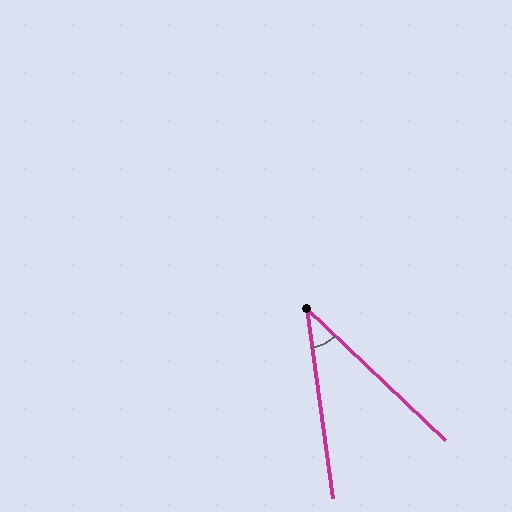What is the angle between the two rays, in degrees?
Approximately 39 degrees.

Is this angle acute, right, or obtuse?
It is acute.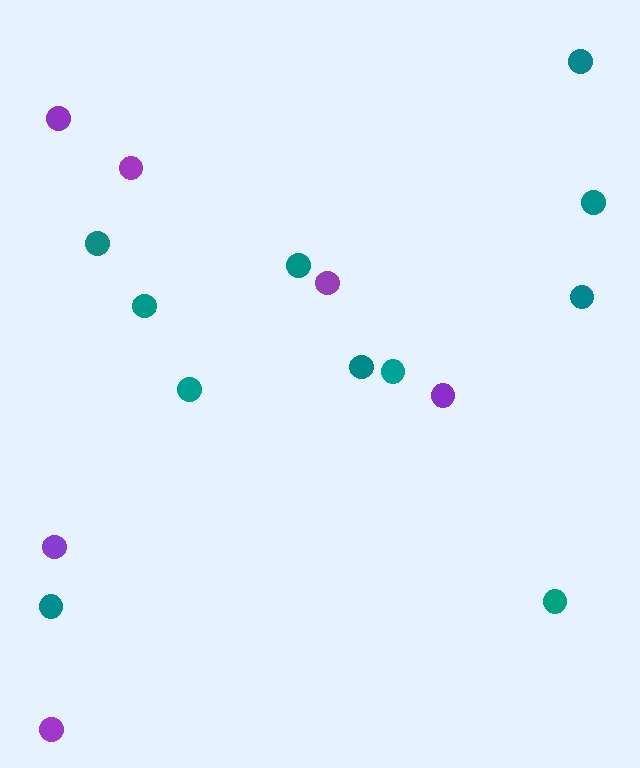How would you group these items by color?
There are 2 groups: one group of purple circles (6) and one group of teal circles (11).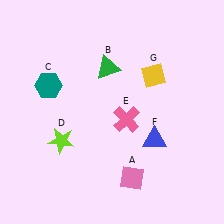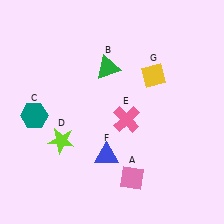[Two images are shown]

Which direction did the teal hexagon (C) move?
The teal hexagon (C) moved down.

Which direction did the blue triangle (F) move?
The blue triangle (F) moved left.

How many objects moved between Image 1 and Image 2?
2 objects moved between the two images.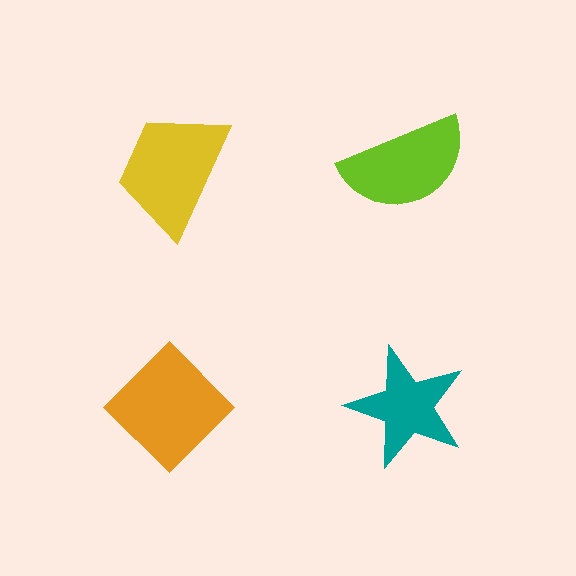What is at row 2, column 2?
A teal star.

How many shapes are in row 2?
2 shapes.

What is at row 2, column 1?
An orange diamond.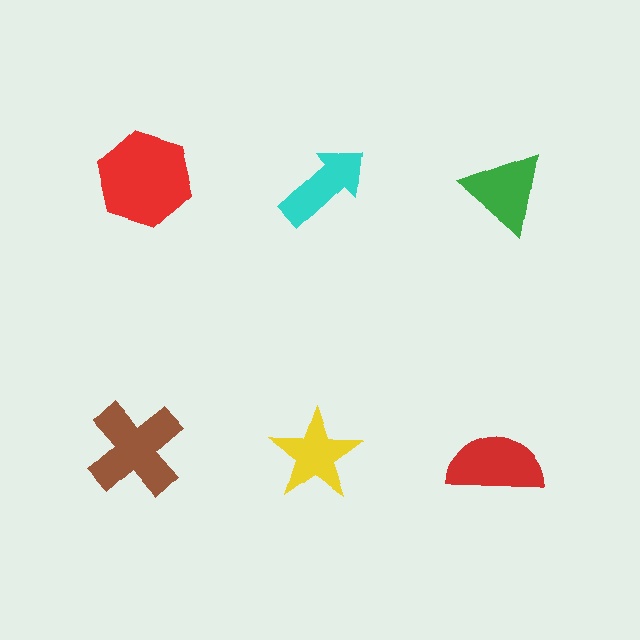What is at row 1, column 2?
A cyan arrow.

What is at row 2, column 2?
A yellow star.